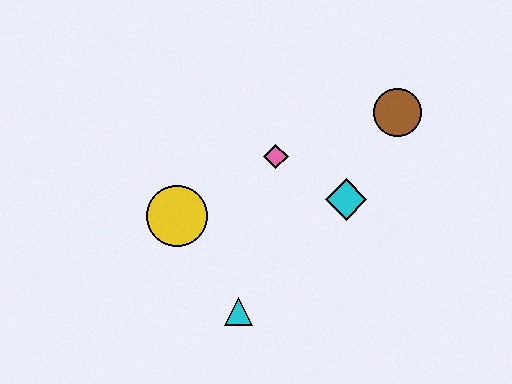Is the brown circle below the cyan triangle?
No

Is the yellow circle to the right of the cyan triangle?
No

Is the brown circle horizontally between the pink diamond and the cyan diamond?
No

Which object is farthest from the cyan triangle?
The brown circle is farthest from the cyan triangle.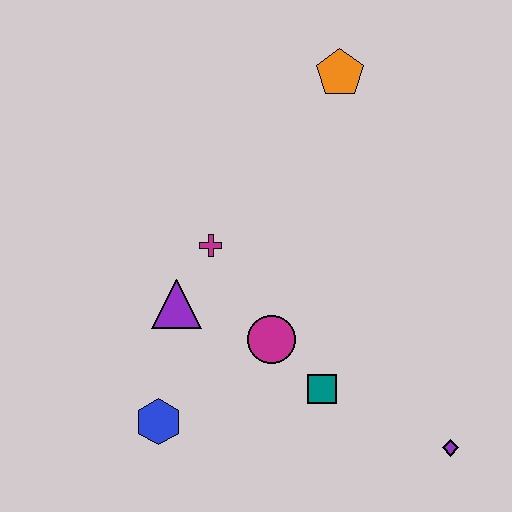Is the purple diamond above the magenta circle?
No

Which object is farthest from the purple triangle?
The purple diamond is farthest from the purple triangle.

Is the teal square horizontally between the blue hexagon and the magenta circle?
No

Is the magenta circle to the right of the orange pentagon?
No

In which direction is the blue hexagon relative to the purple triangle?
The blue hexagon is below the purple triangle.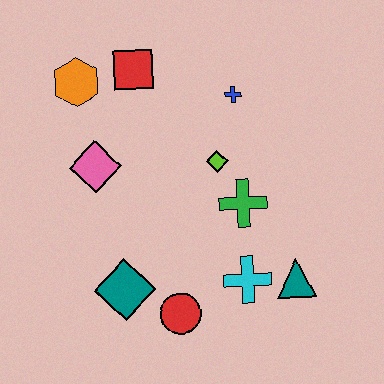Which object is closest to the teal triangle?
The cyan cross is closest to the teal triangle.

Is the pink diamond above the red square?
No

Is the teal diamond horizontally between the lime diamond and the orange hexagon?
Yes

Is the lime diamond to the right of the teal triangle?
No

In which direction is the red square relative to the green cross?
The red square is above the green cross.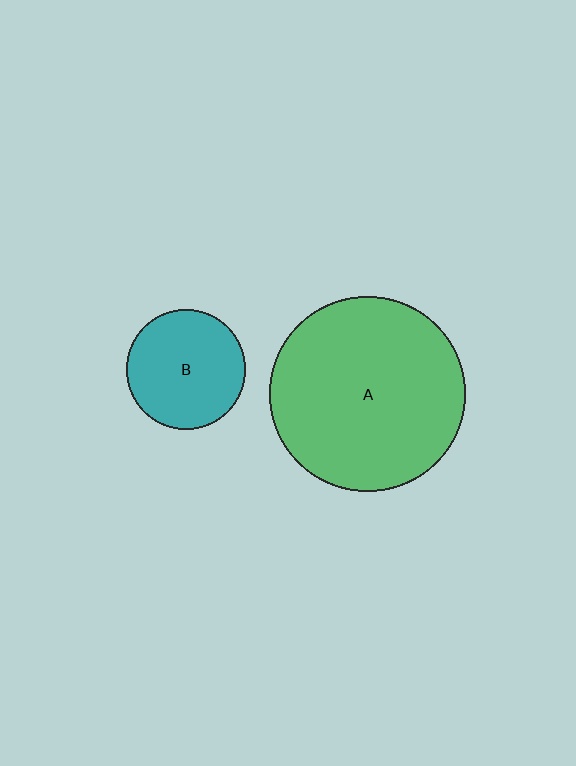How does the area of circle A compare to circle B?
Approximately 2.7 times.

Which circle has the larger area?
Circle A (green).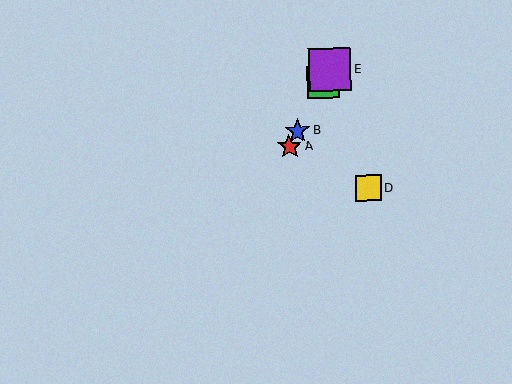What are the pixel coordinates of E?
Object E is at (329, 70).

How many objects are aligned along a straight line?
4 objects (A, B, C, E) are aligned along a straight line.